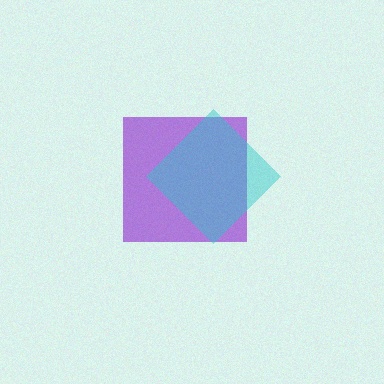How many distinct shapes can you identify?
There are 2 distinct shapes: a purple square, a cyan diamond.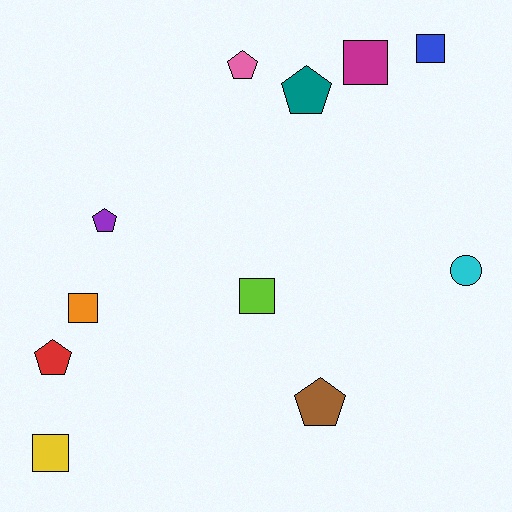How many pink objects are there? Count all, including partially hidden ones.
There is 1 pink object.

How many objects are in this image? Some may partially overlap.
There are 11 objects.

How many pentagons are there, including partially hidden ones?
There are 5 pentagons.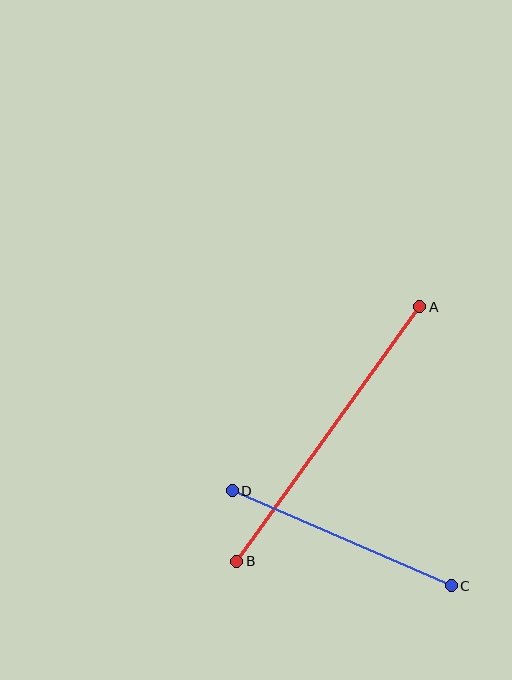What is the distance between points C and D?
The distance is approximately 239 pixels.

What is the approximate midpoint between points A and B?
The midpoint is at approximately (328, 434) pixels.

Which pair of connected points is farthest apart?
Points A and B are farthest apart.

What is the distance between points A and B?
The distance is approximately 313 pixels.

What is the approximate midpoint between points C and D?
The midpoint is at approximately (342, 538) pixels.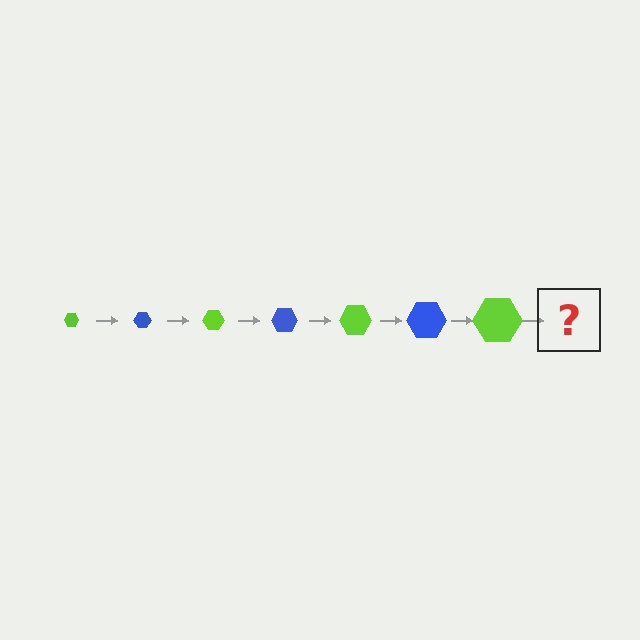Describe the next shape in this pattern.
It should be a blue hexagon, larger than the previous one.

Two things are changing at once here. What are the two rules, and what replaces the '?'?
The two rules are that the hexagon grows larger each step and the color cycles through lime and blue. The '?' should be a blue hexagon, larger than the previous one.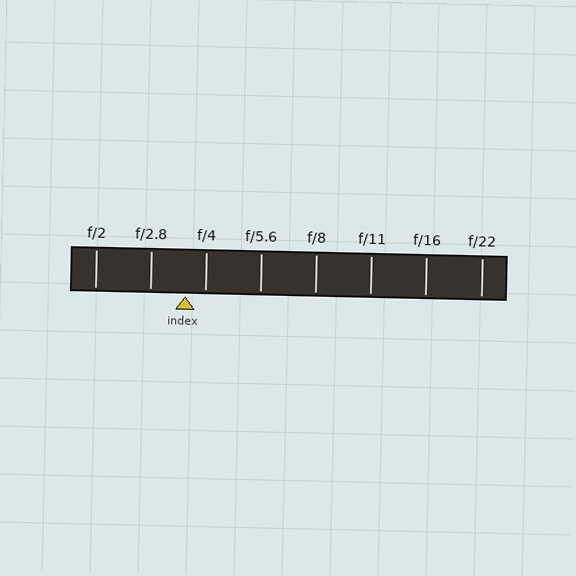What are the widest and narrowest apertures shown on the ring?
The widest aperture shown is f/2 and the narrowest is f/22.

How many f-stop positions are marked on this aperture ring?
There are 8 f-stop positions marked.